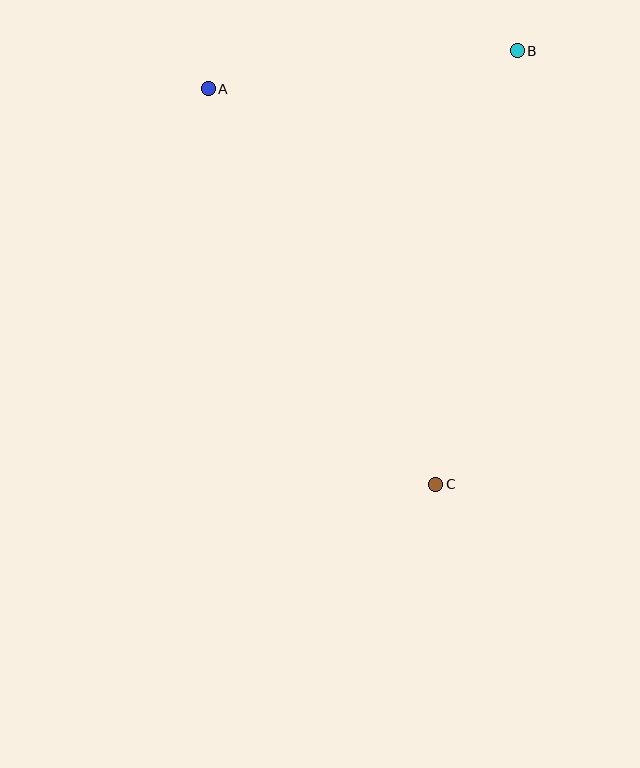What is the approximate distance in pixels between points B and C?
The distance between B and C is approximately 441 pixels.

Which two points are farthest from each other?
Points A and C are farthest from each other.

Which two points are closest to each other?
Points A and B are closest to each other.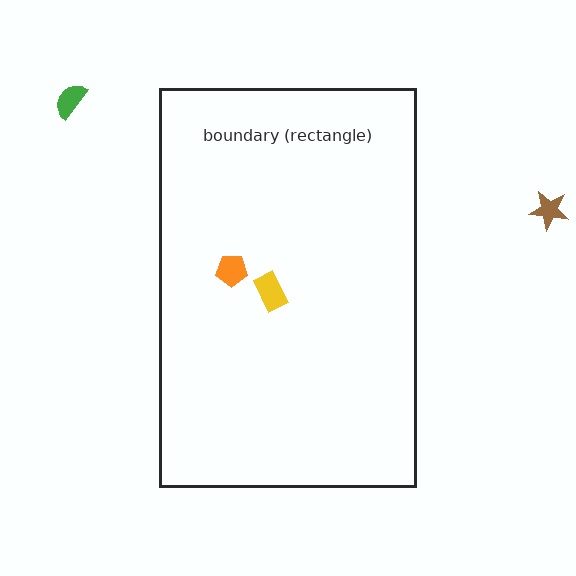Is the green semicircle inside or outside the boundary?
Outside.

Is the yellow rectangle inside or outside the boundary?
Inside.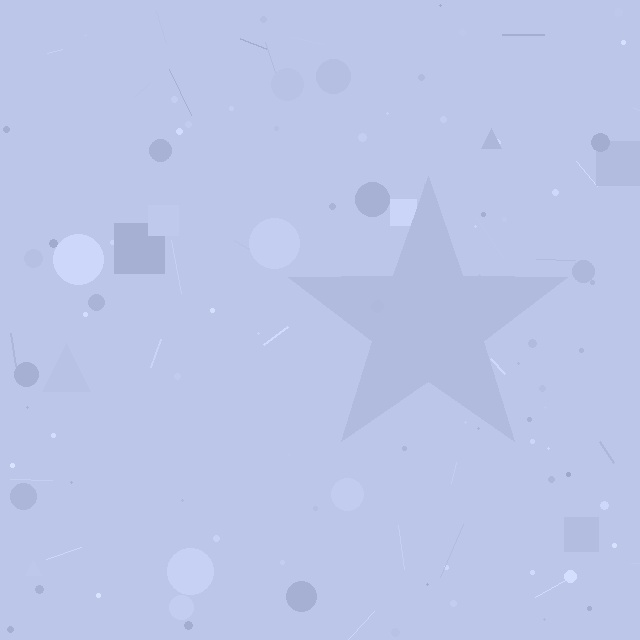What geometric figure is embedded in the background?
A star is embedded in the background.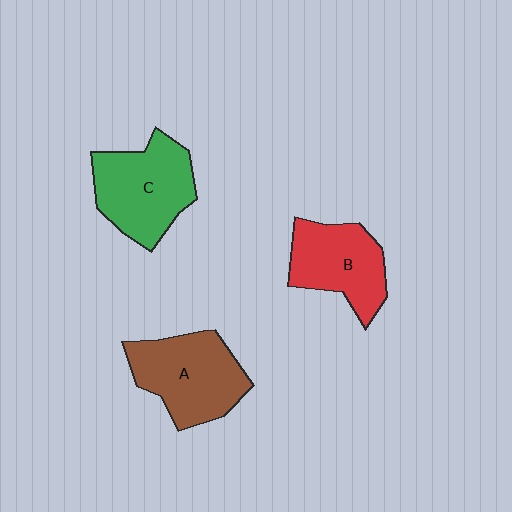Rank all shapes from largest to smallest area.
From largest to smallest: C (green), A (brown), B (red).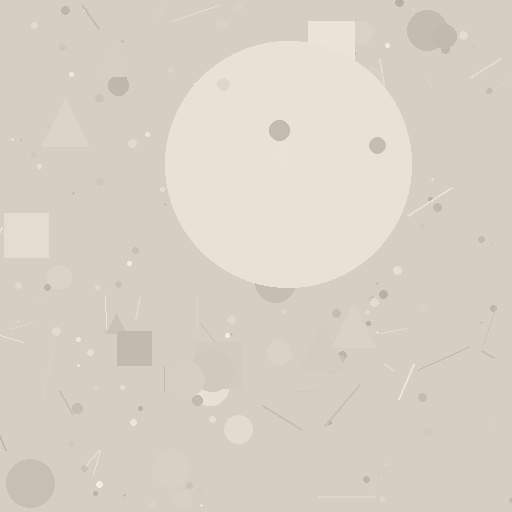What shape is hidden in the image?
A circle is hidden in the image.